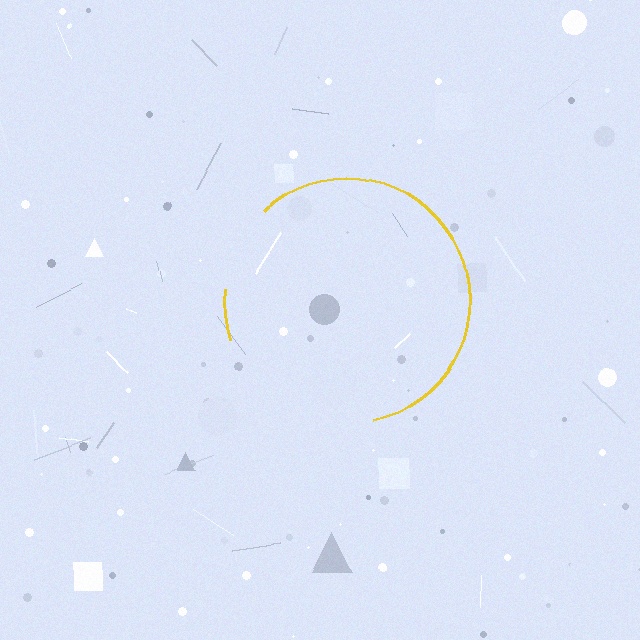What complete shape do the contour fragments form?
The contour fragments form a circle.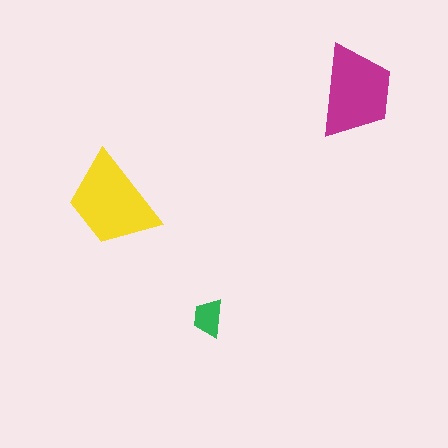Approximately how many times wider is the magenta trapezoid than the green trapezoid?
About 2.5 times wider.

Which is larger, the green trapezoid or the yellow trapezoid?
The yellow one.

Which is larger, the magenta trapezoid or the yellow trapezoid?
The yellow one.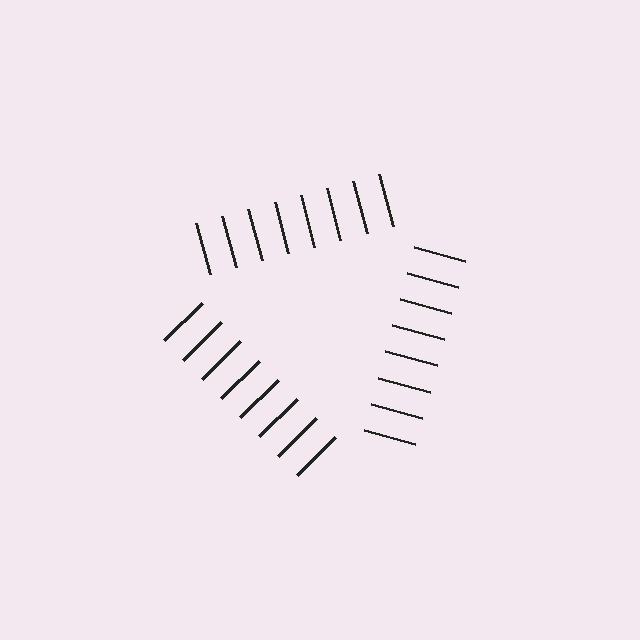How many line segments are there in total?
24 — 8 along each of the 3 edges.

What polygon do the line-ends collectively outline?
An illusory triangle — the line segments terminate on its edges but no continuous stroke is drawn.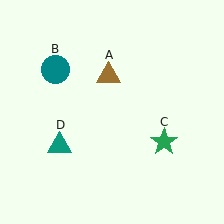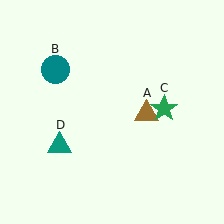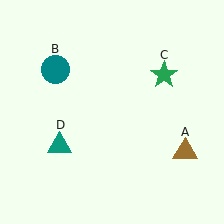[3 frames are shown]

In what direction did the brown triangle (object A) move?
The brown triangle (object A) moved down and to the right.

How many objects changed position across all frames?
2 objects changed position: brown triangle (object A), green star (object C).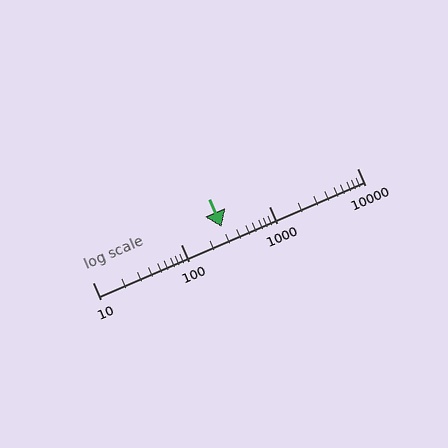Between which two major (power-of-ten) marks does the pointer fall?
The pointer is between 100 and 1000.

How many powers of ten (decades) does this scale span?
The scale spans 3 decades, from 10 to 10000.